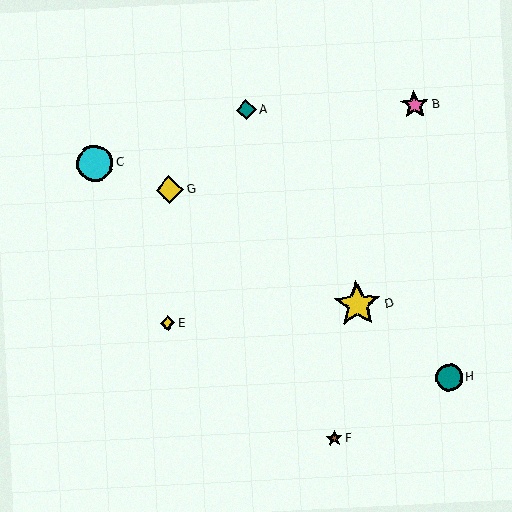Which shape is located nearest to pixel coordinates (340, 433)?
The brown star (labeled F) at (334, 439) is nearest to that location.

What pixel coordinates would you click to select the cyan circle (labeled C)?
Click at (95, 163) to select the cyan circle C.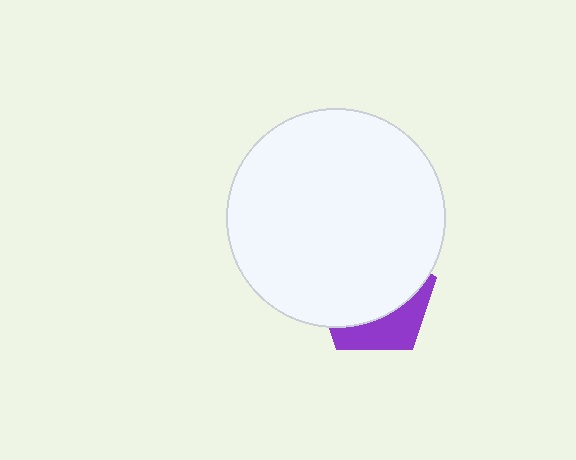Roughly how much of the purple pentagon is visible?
A small part of it is visible (roughly 32%).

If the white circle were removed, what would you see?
You would see the complete purple pentagon.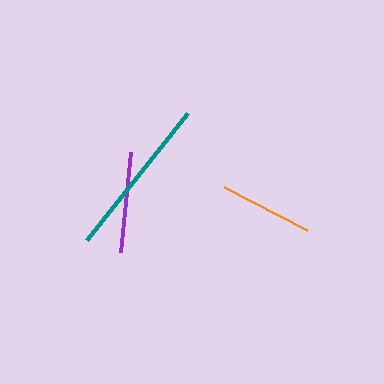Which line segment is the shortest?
The orange line is the shortest at approximately 93 pixels.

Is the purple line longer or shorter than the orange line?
The purple line is longer than the orange line.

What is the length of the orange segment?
The orange segment is approximately 93 pixels long.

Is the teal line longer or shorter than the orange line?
The teal line is longer than the orange line.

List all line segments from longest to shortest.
From longest to shortest: teal, purple, orange.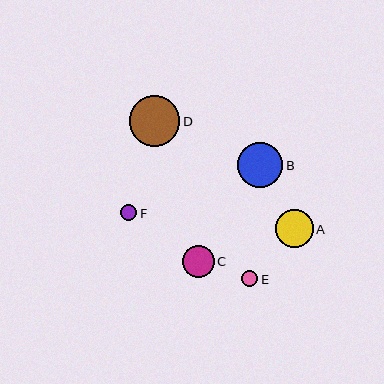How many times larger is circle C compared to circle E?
Circle C is approximately 2.0 times the size of circle E.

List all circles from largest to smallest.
From largest to smallest: D, B, A, C, E, F.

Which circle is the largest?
Circle D is the largest with a size of approximately 50 pixels.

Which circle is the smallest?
Circle F is the smallest with a size of approximately 16 pixels.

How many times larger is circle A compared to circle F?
Circle A is approximately 2.3 times the size of circle F.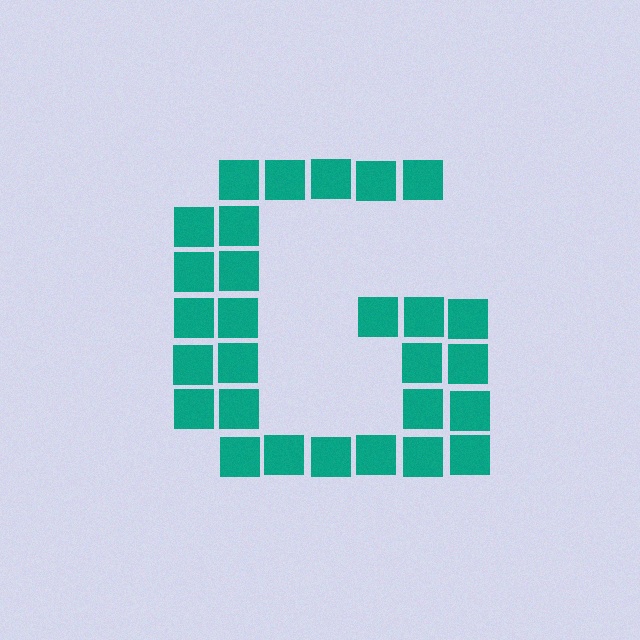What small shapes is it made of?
It is made of small squares.